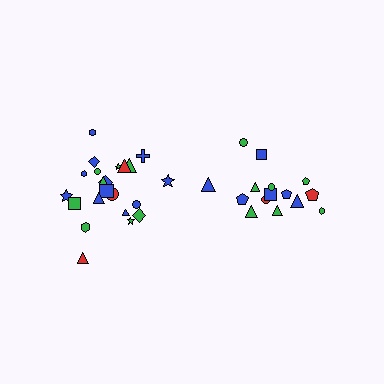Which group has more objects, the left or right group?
The left group.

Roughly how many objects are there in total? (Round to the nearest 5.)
Roughly 35 objects in total.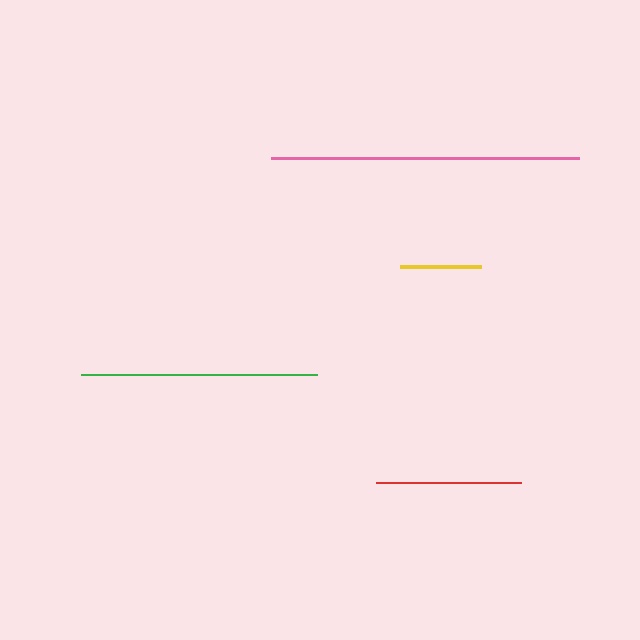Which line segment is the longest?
The pink line is the longest at approximately 309 pixels.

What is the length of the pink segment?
The pink segment is approximately 309 pixels long.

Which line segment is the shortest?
The yellow line is the shortest at approximately 81 pixels.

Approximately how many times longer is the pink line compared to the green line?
The pink line is approximately 1.3 times the length of the green line.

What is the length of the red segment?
The red segment is approximately 145 pixels long.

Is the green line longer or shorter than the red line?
The green line is longer than the red line.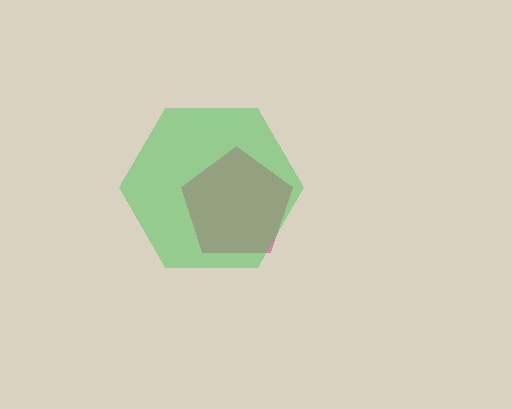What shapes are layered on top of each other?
The layered shapes are: a magenta pentagon, a green hexagon.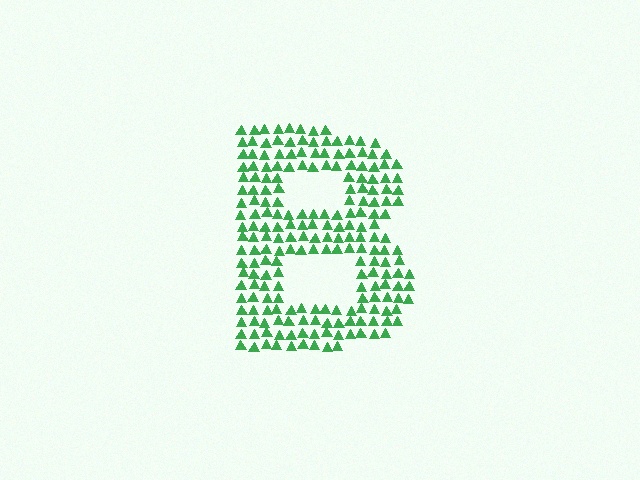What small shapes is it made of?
It is made of small triangles.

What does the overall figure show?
The overall figure shows the letter B.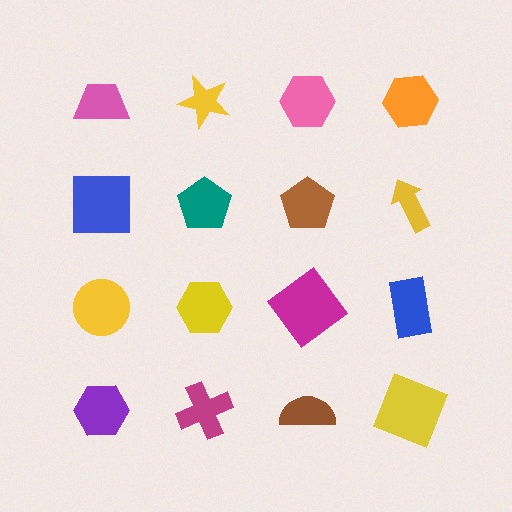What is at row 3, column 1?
A yellow circle.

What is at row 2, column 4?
A yellow arrow.